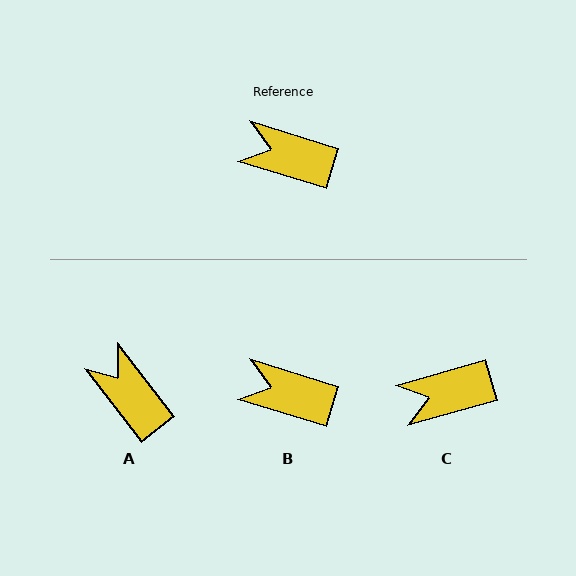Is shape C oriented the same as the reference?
No, it is off by about 33 degrees.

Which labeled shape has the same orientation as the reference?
B.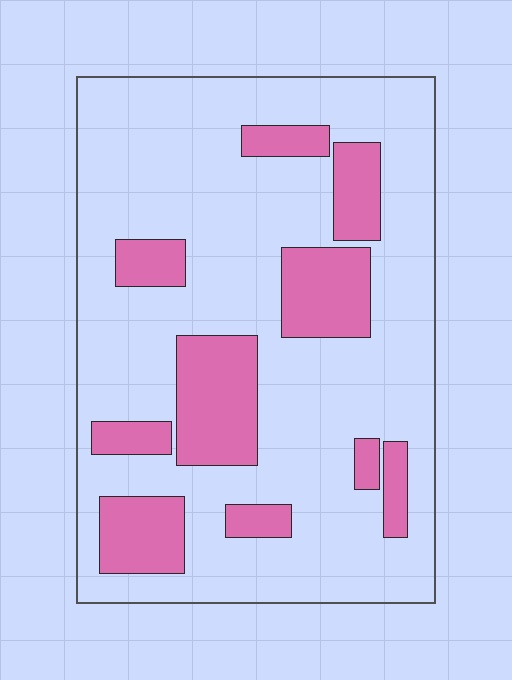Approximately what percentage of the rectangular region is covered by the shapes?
Approximately 25%.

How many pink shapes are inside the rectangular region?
10.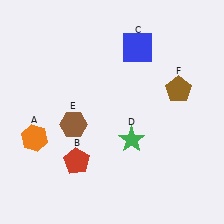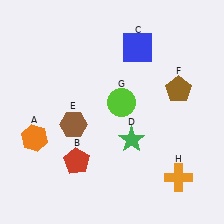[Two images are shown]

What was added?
A lime circle (G), an orange cross (H) were added in Image 2.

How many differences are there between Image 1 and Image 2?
There are 2 differences between the two images.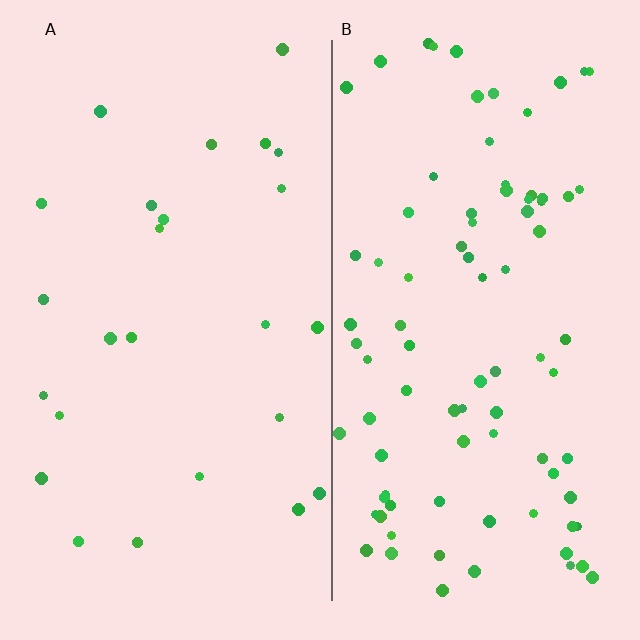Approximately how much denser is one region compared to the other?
Approximately 3.4× — region B over region A.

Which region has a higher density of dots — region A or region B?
B (the right).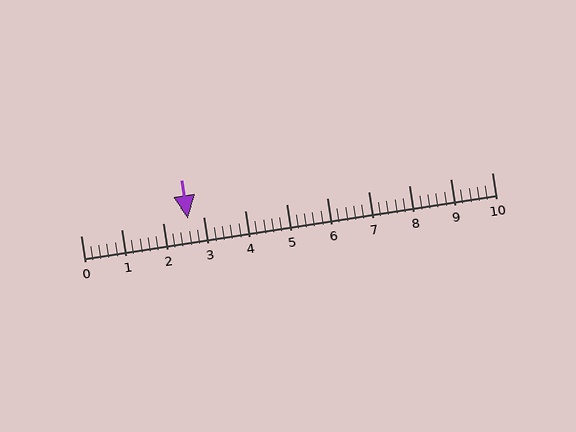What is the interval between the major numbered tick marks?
The major tick marks are spaced 1 units apart.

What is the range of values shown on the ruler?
The ruler shows values from 0 to 10.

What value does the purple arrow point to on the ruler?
The purple arrow points to approximately 2.6.